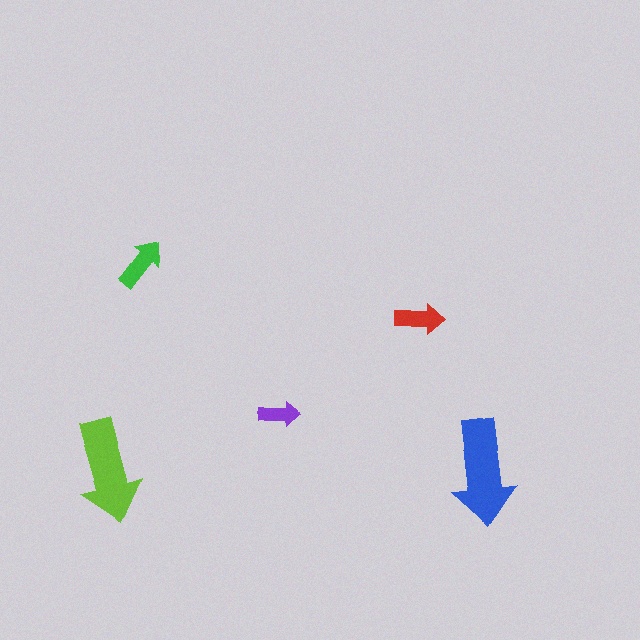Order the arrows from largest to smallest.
the blue one, the lime one, the green one, the red one, the purple one.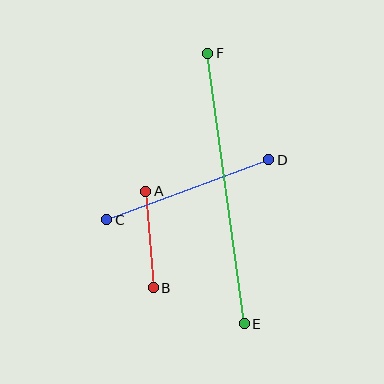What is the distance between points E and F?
The distance is approximately 273 pixels.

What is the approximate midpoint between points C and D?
The midpoint is at approximately (188, 190) pixels.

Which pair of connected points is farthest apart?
Points E and F are farthest apart.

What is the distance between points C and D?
The distance is approximately 173 pixels.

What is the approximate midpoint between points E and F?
The midpoint is at approximately (226, 189) pixels.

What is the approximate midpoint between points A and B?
The midpoint is at approximately (150, 240) pixels.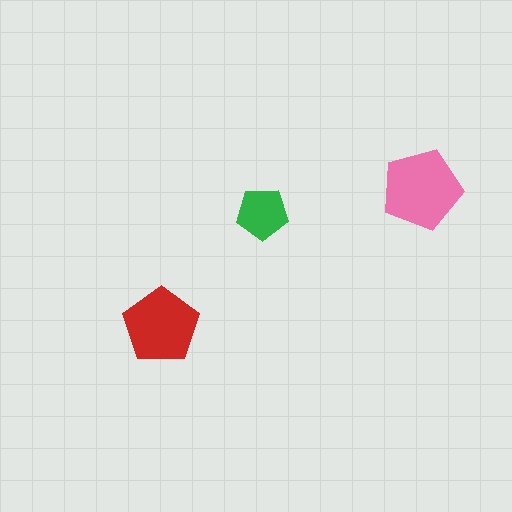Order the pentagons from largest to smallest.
the pink one, the red one, the green one.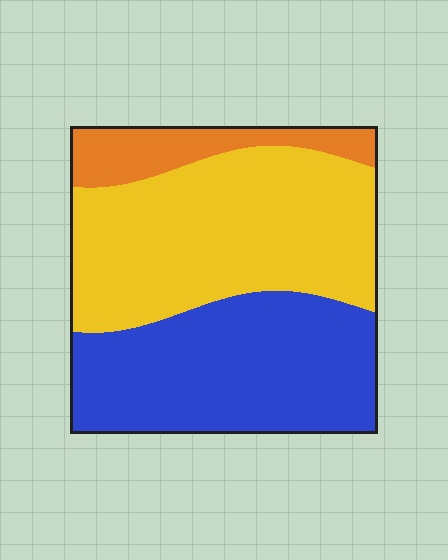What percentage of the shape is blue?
Blue covers 41% of the shape.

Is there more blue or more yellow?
Yellow.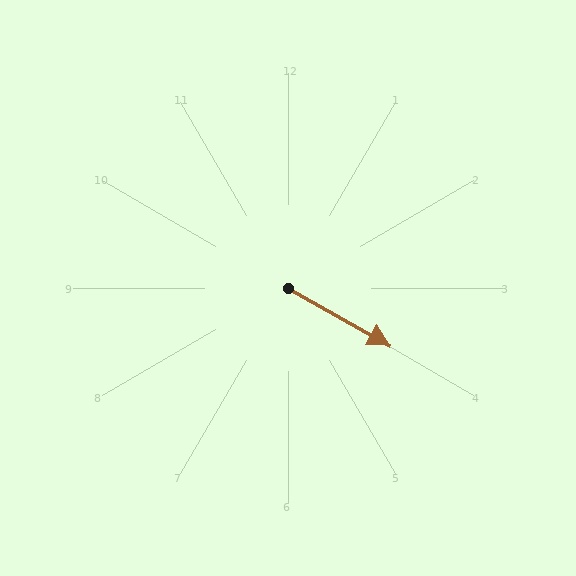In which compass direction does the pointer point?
Southeast.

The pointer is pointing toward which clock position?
Roughly 4 o'clock.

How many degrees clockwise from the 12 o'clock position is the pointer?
Approximately 119 degrees.